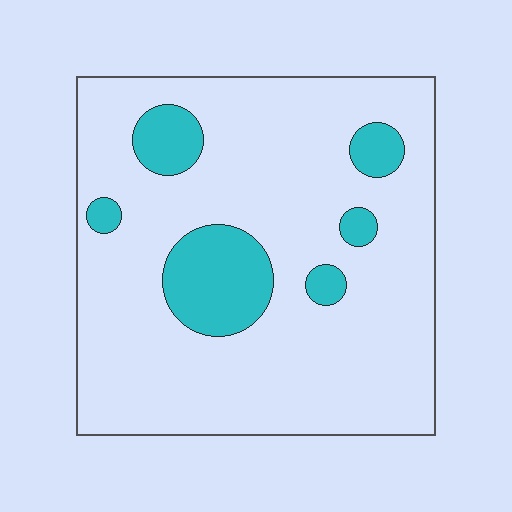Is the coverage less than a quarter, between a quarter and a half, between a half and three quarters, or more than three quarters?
Less than a quarter.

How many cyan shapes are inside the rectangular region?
6.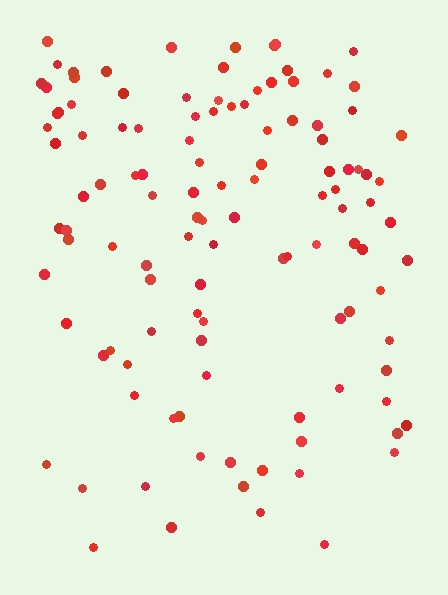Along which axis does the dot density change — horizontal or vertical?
Vertical.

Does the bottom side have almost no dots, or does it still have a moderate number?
Still a moderate number, just noticeably fewer than the top.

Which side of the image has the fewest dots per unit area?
The bottom.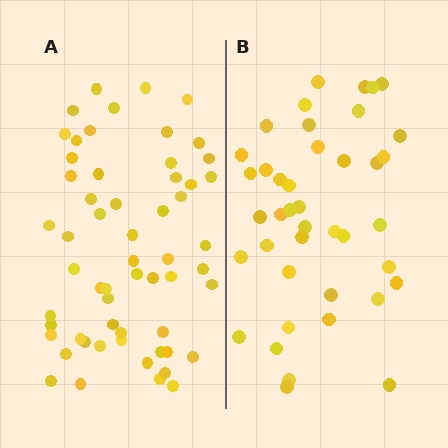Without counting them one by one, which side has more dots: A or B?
Region A (the left region) has more dots.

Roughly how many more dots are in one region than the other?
Region A has approximately 15 more dots than region B.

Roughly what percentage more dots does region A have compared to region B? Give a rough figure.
About 40% more.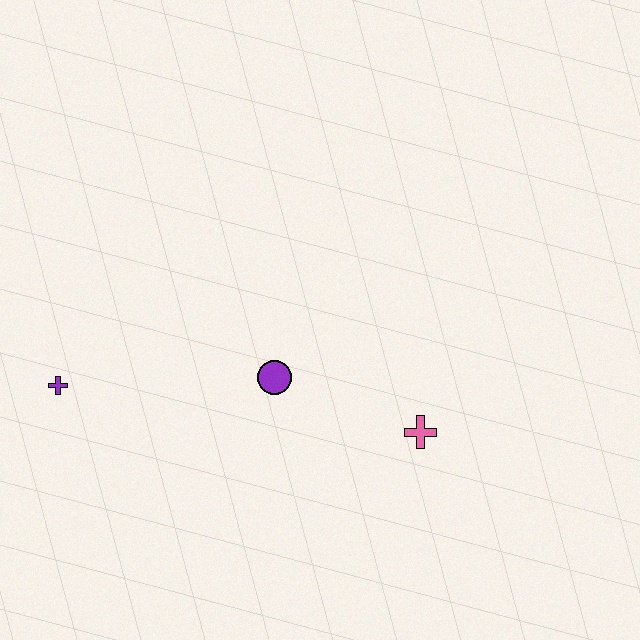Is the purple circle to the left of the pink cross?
Yes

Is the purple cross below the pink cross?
No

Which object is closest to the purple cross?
The purple circle is closest to the purple cross.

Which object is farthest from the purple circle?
The purple cross is farthest from the purple circle.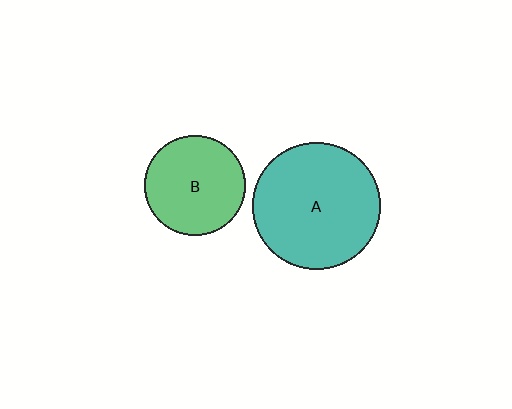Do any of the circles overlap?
No, none of the circles overlap.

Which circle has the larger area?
Circle A (teal).